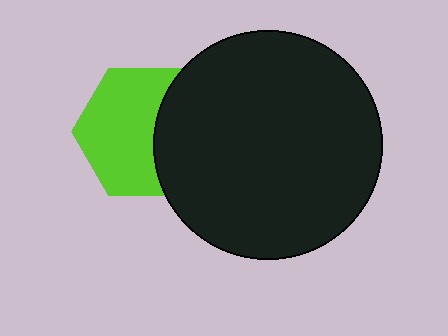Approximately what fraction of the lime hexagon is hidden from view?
Roughly 36% of the lime hexagon is hidden behind the black circle.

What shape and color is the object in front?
The object in front is a black circle.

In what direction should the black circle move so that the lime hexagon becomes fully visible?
The black circle should move right. That is the shortest direction to clear the overlap and leave the lime hexagon fully visible.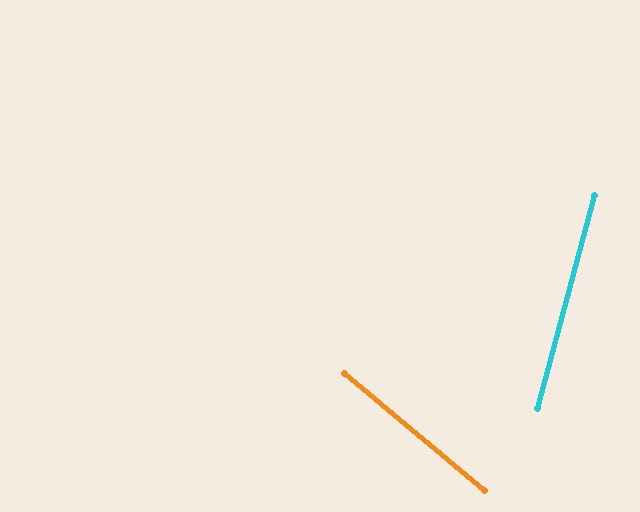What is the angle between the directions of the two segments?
Approximately 65 degrees.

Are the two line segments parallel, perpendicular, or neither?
Neither parallel nor perpendicular — they differ by about 65°.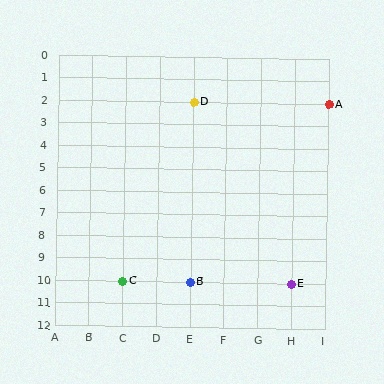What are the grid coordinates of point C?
Point C is at grid coordinates (C, 10).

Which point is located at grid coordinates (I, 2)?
Point A is at (I, 2).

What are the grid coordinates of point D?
Point D is at grid coordinates (E, 2).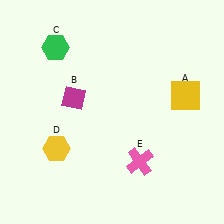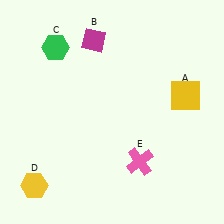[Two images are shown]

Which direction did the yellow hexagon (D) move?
The yellow hexagon (D) moved down.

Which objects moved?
The objects that moved are: the magenta diamond (B), the yellow hexagon (D).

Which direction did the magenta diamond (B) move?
The magenta diamond (B) moved up.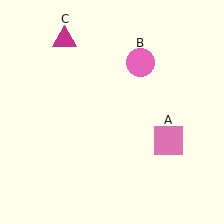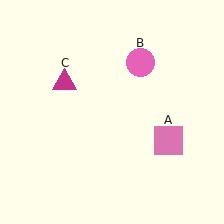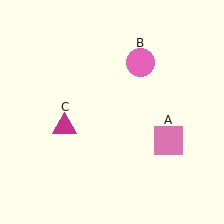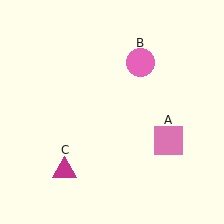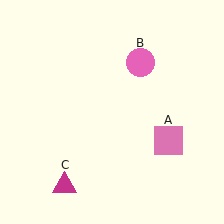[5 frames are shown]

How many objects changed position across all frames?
1 object changed position: magenta triangle (object C).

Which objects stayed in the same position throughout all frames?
Pink square (object A) and pink circle (object B) remained stationary.